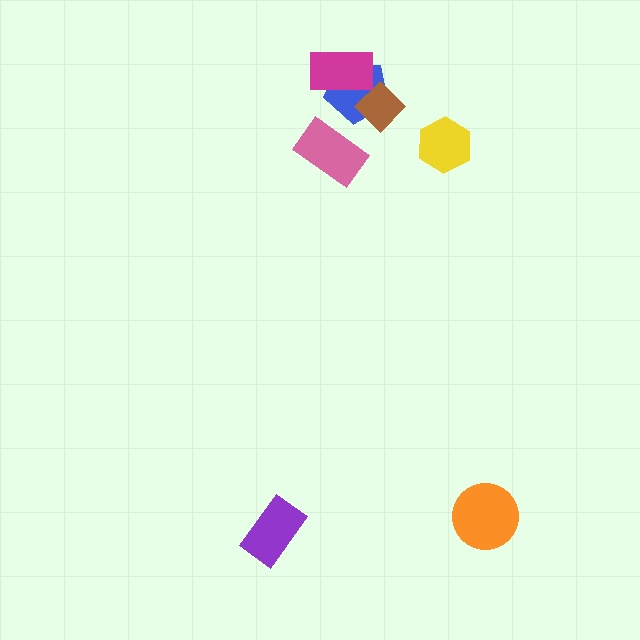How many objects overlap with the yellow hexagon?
0 objects overlap with the yellow hexagon.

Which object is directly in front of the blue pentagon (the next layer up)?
The magenta rectangle is directly in front of the blue pentagon.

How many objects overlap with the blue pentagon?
2 objects overlap with the blue pentagon.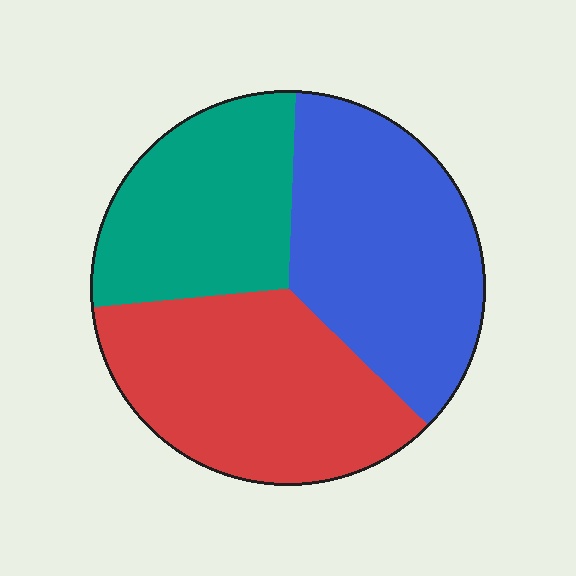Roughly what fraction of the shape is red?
Red covers roughly 35% of the shape.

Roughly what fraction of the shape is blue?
Blue covers roughly 35% of the shape.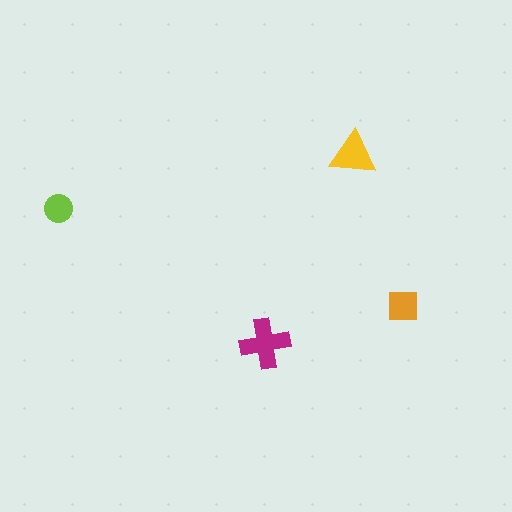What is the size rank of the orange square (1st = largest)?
3rd.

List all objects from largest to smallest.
The magenta cross, the yellow triangle, the orange square, the lime circle.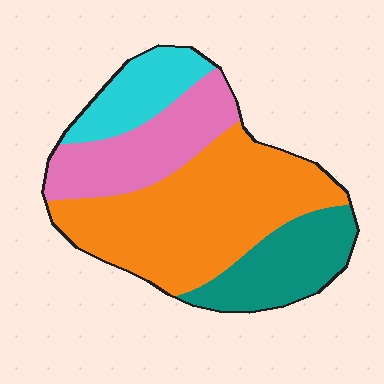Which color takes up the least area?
Cyan, at roughly 15%.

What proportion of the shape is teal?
Teal takes up less than a quarter of the shape.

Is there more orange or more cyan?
Orange.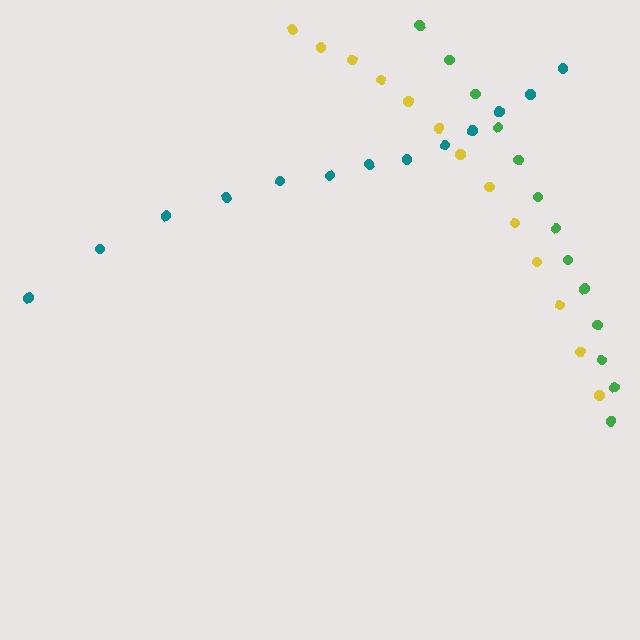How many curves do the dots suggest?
There are 3 distinct paths.